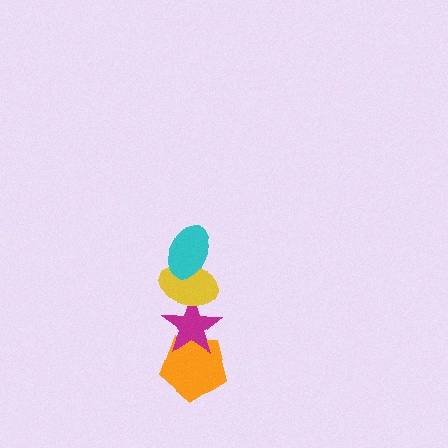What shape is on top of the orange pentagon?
The magenta star is on top of the orange pentagon.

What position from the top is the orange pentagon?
The orange pentagon is 4th from the top.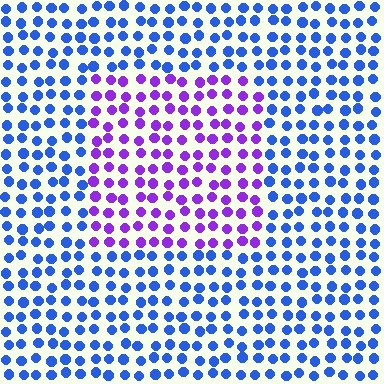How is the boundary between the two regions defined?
The boundary is defined purely by a slight shift in hue (about 52 degrees). Spacing, size, and orientation are identical on both sides.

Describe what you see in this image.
The image is filled with small blue elements in a uniform arrangement. A rectangle-shaped region is visible where the elements are tinted to a slightly different hue, forming a subtle color boundary.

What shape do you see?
I see a rectangle.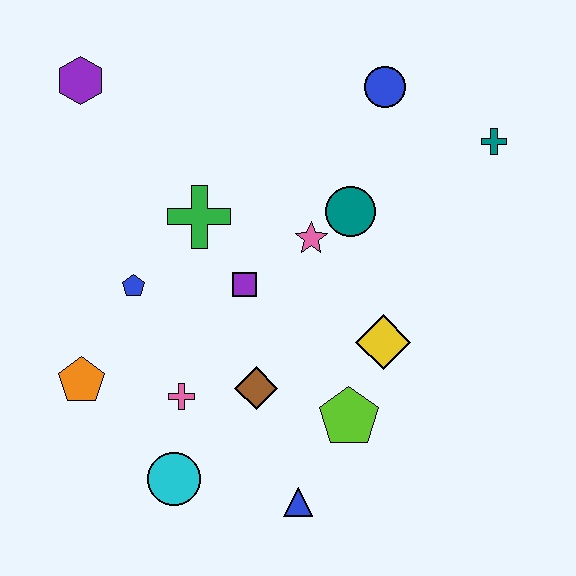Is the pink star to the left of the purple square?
No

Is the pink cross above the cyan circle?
Yes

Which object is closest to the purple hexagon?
The green cross is closest to the purple hexagon.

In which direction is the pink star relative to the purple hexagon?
The pink star is to the right of the purple hexagon.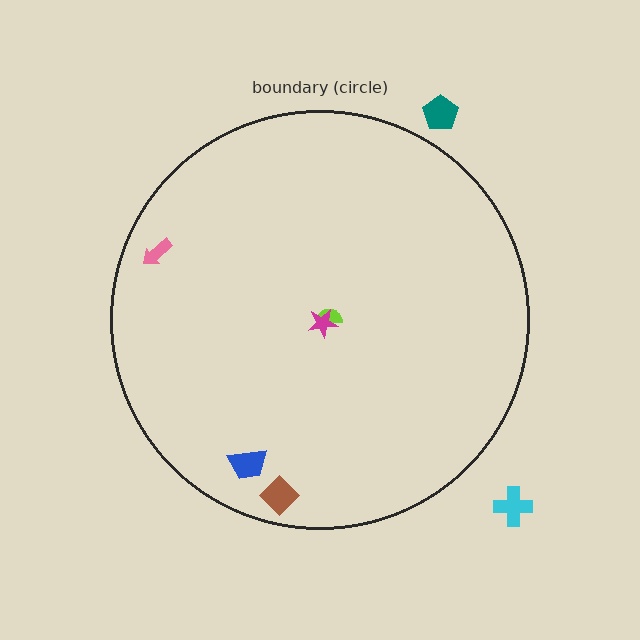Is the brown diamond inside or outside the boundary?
Inside.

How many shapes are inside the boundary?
5 inside, 2 outside.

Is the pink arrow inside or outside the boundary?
Inside.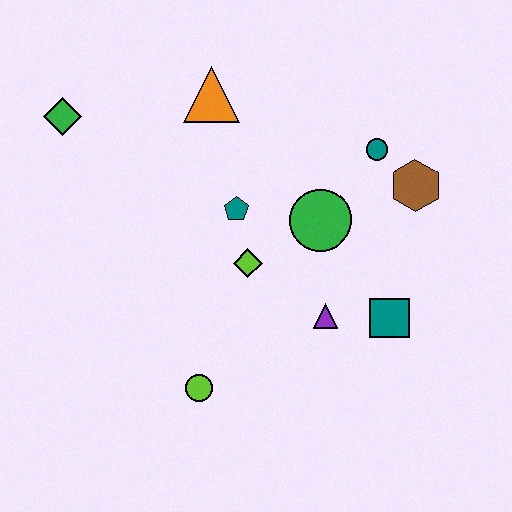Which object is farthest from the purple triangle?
The green diamond is farthest from the purple triangle.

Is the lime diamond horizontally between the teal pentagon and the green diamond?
No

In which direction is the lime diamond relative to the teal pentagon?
The lime diamond is below the teal pentagon.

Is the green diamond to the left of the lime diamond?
Yes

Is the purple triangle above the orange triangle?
No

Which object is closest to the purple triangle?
The teal square is closest to the purple triangle.